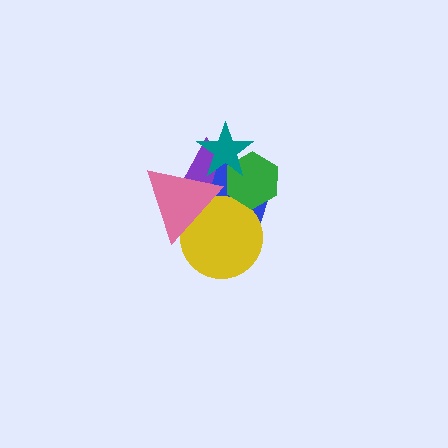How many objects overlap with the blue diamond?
6 objects overlap with the blue diamond.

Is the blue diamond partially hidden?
Yes, it is partially covered by another shape.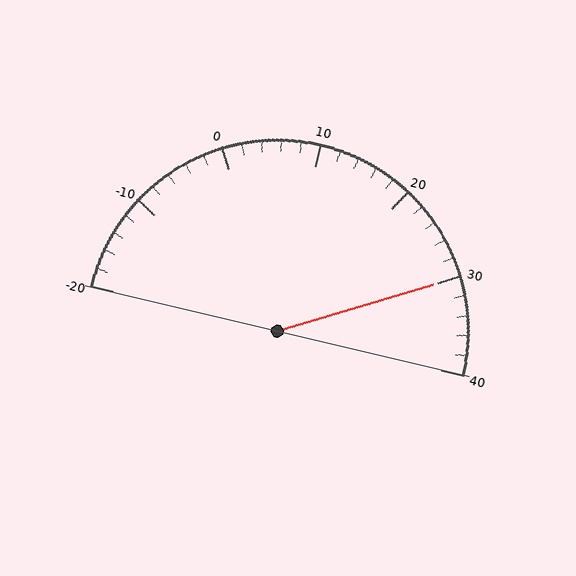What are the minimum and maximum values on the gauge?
The gauge ranges from -20 to 40.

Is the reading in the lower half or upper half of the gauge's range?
The reading is in the upper half of the range (-20 to 40).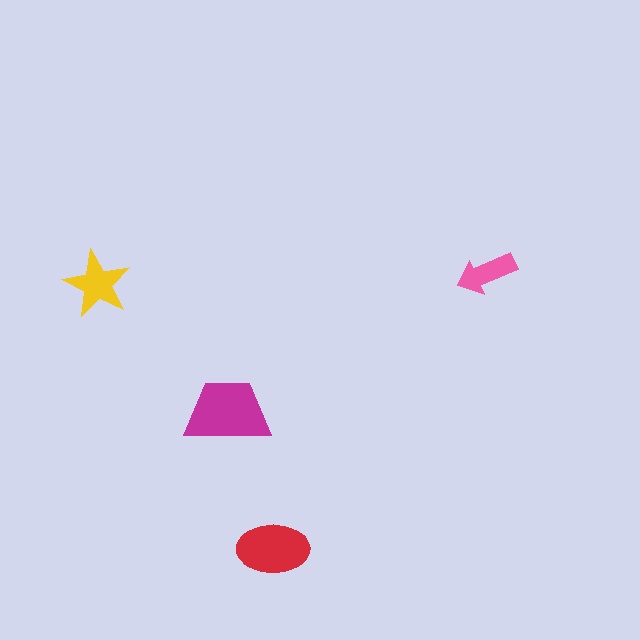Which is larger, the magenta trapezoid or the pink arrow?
The magenta trapezoid.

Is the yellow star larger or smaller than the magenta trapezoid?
Smaller.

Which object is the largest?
The magenta trapezoid.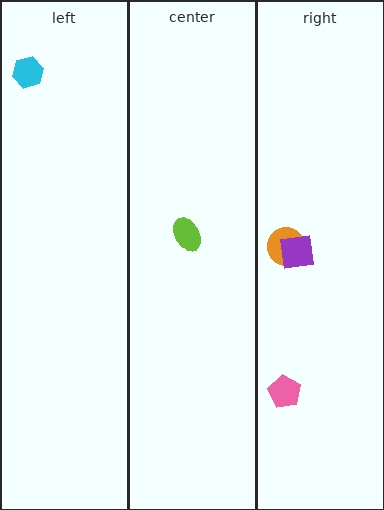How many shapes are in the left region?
1.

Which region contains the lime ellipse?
The center region.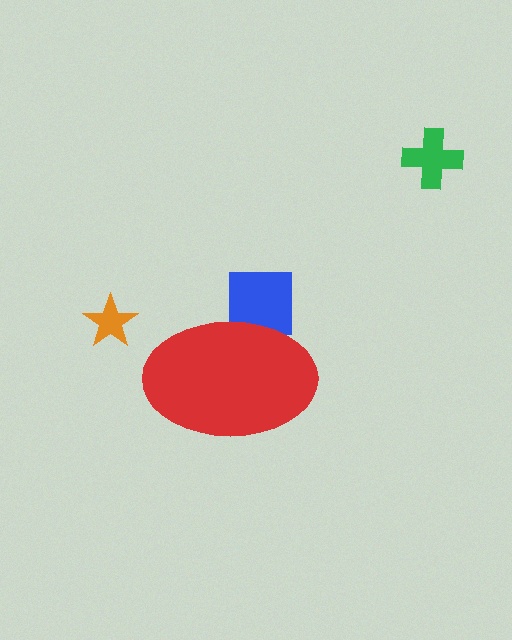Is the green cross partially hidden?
No, the green cross is fully visible.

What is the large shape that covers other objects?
A red ellipse.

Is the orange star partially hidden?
No, the orange star is fully visible.